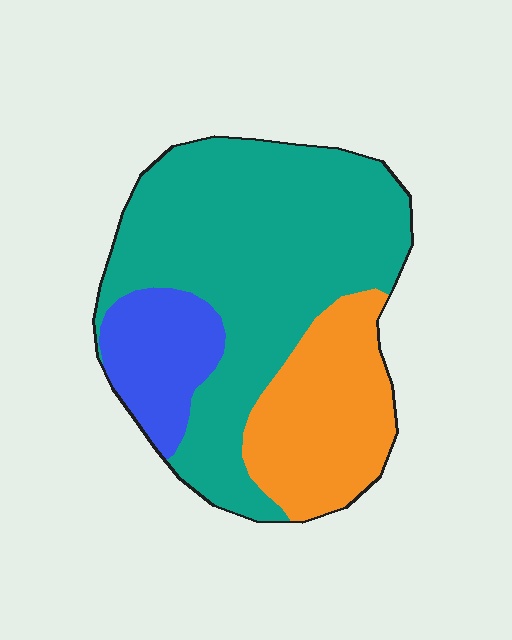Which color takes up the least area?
Blue, at roughly 15%.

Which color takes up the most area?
Teal, at roughly 60%.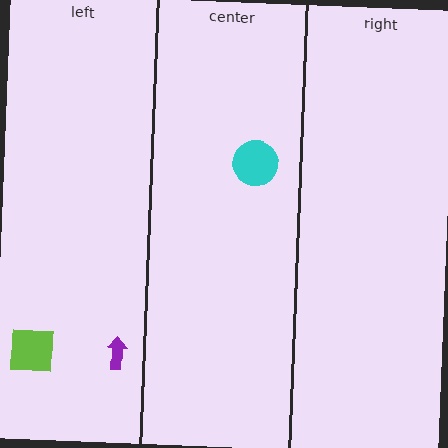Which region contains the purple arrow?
The left region.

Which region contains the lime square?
The left region.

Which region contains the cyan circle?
The center region.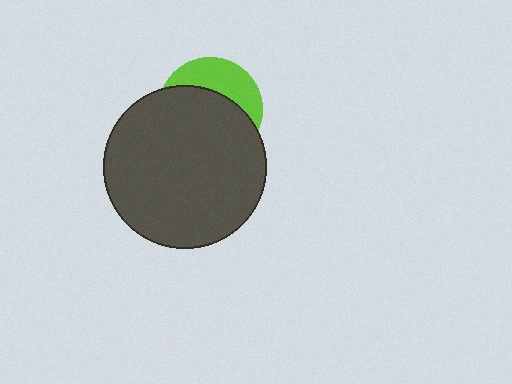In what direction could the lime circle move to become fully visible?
The lime circle could move up. That would shift it out from behind the dark gray circle entirely.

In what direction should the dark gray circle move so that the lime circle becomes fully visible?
The dark gray circle should move down. That is the shortest direction to clear the overlap and leave the lime circle fully visible.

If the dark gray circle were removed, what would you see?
You would see the complete lime circle.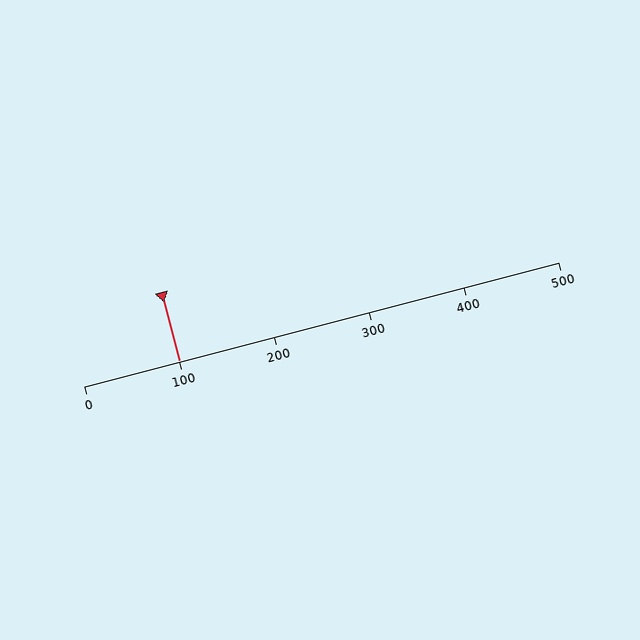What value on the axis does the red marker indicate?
The marker indicates approximately 100.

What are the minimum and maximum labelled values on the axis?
The axis runs from 0 to 500.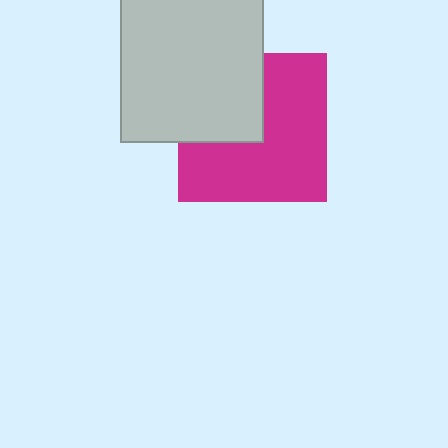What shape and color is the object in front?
The object in front is a light gray rectangle.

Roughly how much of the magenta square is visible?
Most of it is visible (roughly 65%).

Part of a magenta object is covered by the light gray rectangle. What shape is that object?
It is a square.